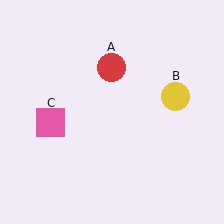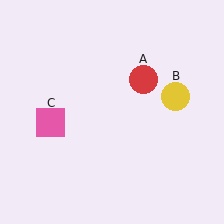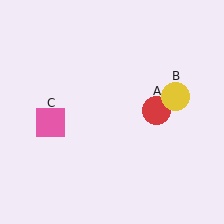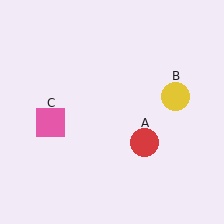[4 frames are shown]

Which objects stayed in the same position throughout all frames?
Yellow circle (object B) and pink square (object C) remained stationary.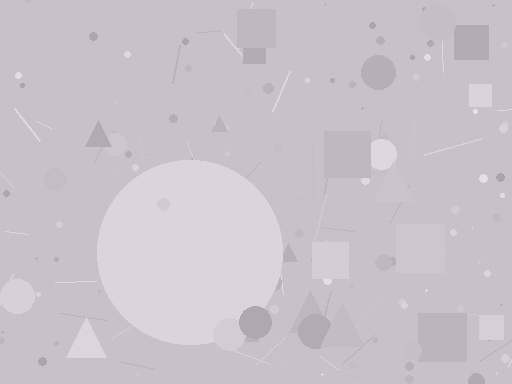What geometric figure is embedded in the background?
A circle is embedded in the background.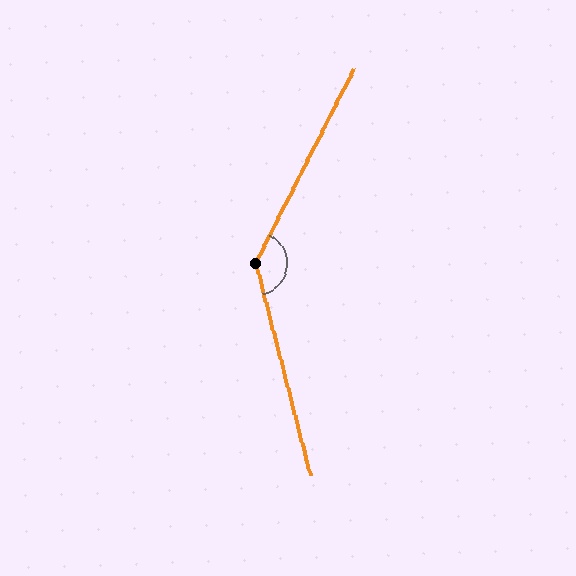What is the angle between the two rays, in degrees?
Approximately 139 degrees.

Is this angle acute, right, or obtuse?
It is obtuse.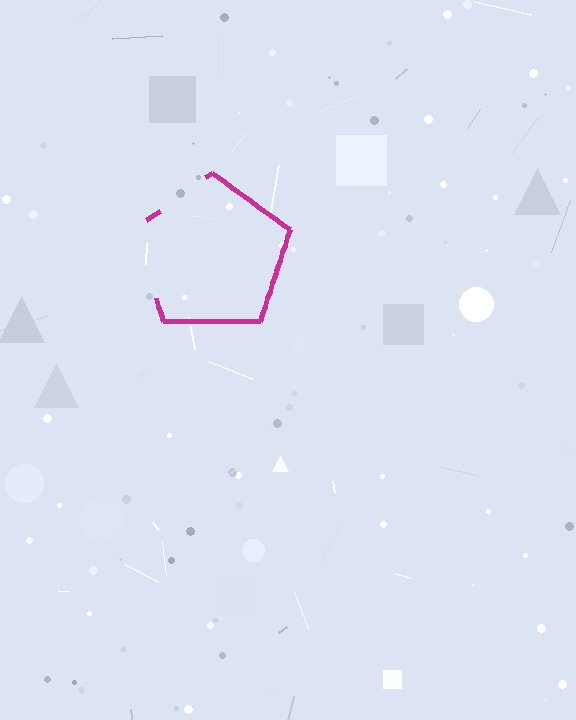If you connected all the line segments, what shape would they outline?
They would outline a pentagon.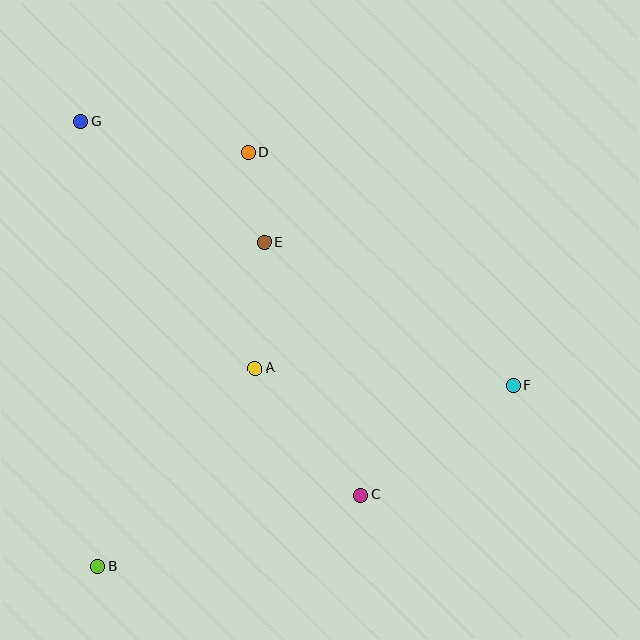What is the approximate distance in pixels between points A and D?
The distance between A and D is approximately 216 pixels.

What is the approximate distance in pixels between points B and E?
The distance between B and E is approximately 364 pixels.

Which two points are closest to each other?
Points D and E are closest to each other.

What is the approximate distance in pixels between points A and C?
The distance between A and C is approximately 165 pixels.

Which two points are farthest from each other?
Points F and G are farthest from each other.